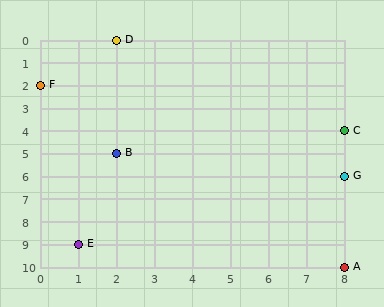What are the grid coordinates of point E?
Point E is at grid coordinates (1, 9).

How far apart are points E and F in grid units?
Points E and F are 1 column and 7 rows apart (about 7.1 grid units diagonally).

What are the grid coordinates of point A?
Point A is at grid coordinates (8, 10).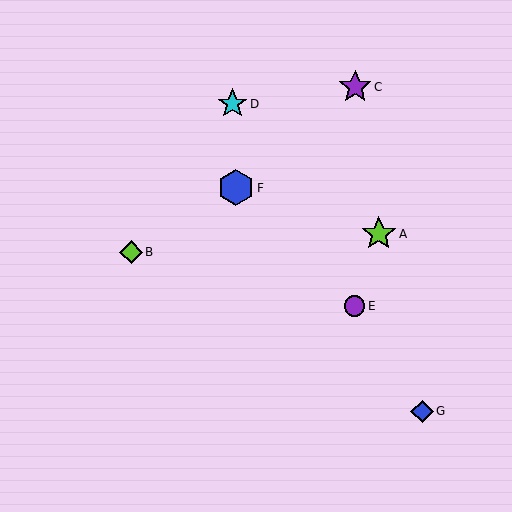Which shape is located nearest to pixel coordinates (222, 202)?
The blue hexagon (labeled F) at (236, 188) is nearest to that location.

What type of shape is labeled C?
Shape C is a purple star.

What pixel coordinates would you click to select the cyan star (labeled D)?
Click at (232, 104) to select the cyan star D.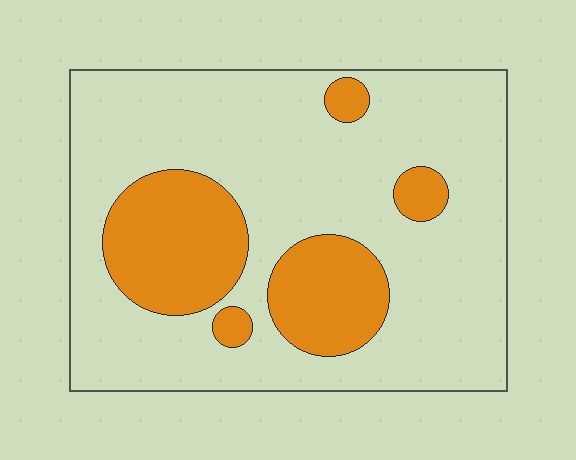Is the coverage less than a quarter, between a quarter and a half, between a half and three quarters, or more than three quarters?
Less than a quarter.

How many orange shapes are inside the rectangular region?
5.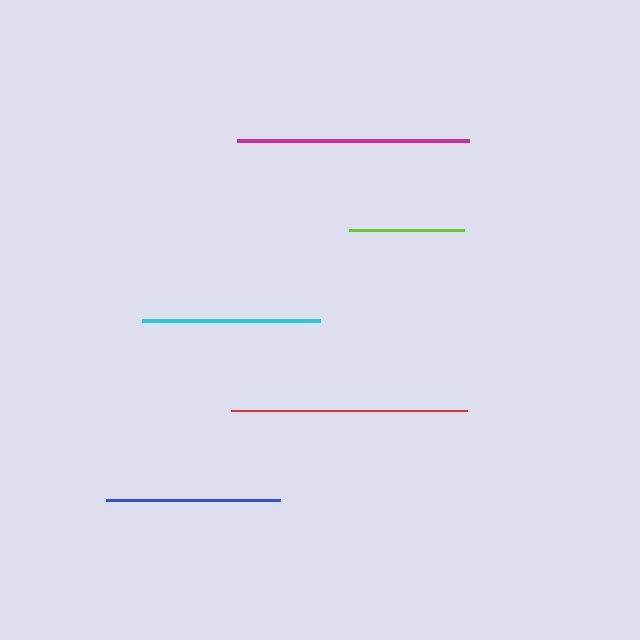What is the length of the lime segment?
The lime segment is approximately 115 pixels long.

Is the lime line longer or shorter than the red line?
The red line is longer than the lime line.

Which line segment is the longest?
The red line is the longest at approximately 236 pixels.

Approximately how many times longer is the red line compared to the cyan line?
The red line is approximately 1.3 times the length of the cyan line.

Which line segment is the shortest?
The lime line is the shortest at approximately 115 pixels.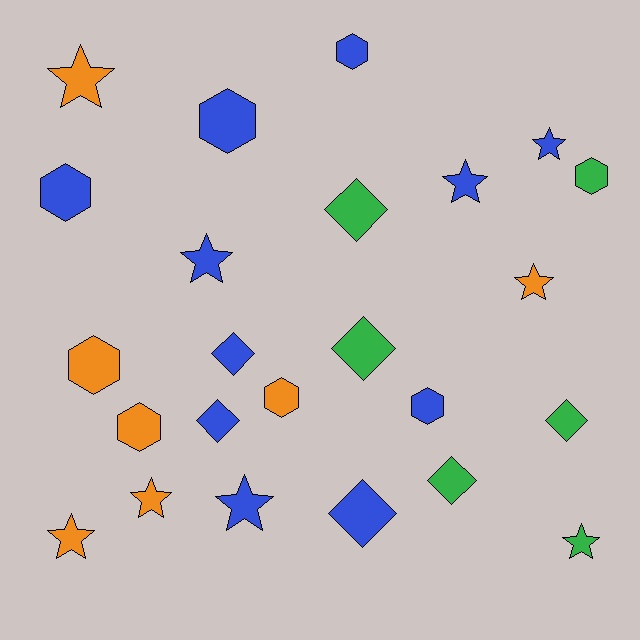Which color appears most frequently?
Blue, with 11 objects.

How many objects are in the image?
There are 24 objects.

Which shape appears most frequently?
Star, with 9 objects.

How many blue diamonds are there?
There are 3 blue diamonds.